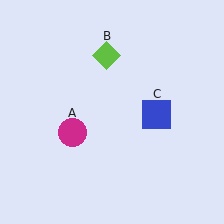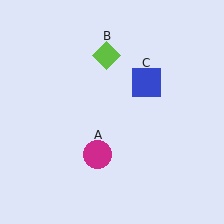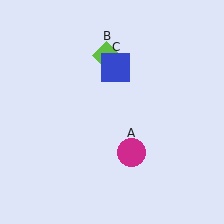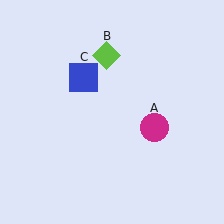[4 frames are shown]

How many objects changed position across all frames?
2 objects changed position: magenta circle (object A), blue square (object C).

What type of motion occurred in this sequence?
The magenta circle (object A), blue square (object C) rotated counterclockwise around the center of the scene.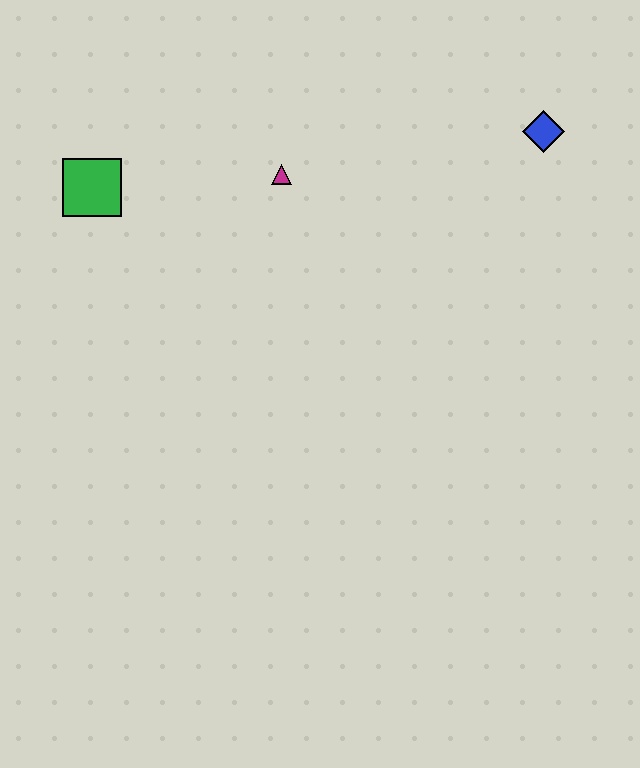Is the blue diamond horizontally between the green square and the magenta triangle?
No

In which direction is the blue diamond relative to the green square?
The blue diamond is to the right of the green square.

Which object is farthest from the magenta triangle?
The blue diamond is farthest from the magenta triangle.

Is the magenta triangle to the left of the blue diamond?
Yes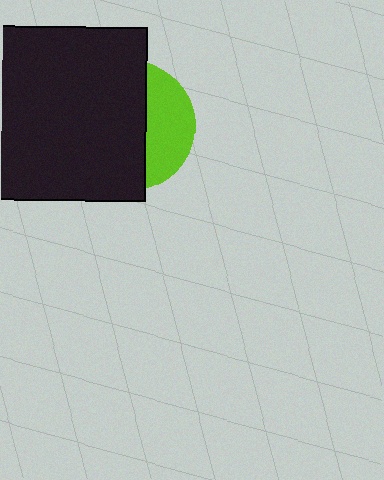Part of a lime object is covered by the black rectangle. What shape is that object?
It is a circle.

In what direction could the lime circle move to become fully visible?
The lime circle could move right. That would shift it out from behind the black rectangle entirely.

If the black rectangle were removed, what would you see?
You would see the complete lime circle.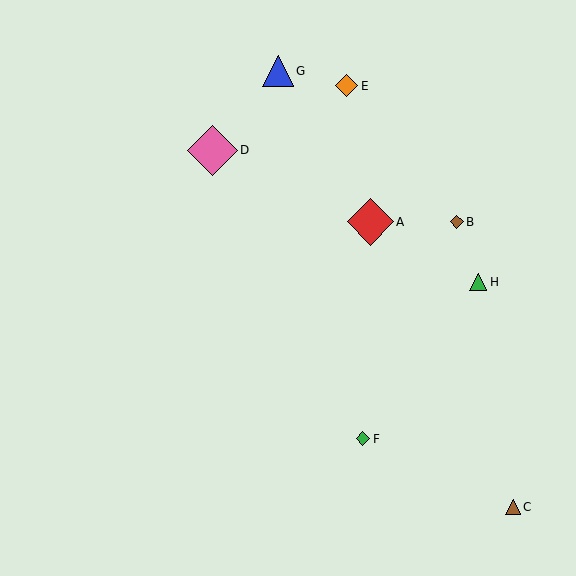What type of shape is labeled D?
Shape D is a pink diamond.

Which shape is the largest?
The pink diamond (labeled D) is the largest.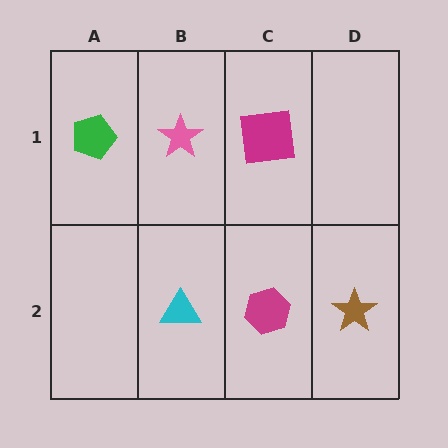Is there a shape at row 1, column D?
No, that cell is empty.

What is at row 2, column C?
A magenta hexagon.